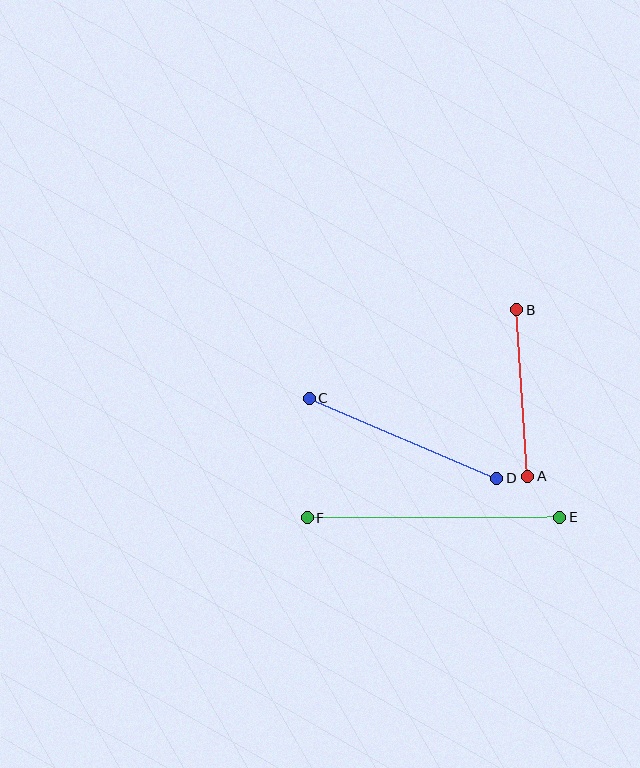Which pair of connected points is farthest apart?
Points E and F are farthest apart.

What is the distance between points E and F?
The distance is approximately 253 pixels.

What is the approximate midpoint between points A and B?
The midpoint is at approximately (522, 393) pixels.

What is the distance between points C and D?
The distance is approximately 204 pixels.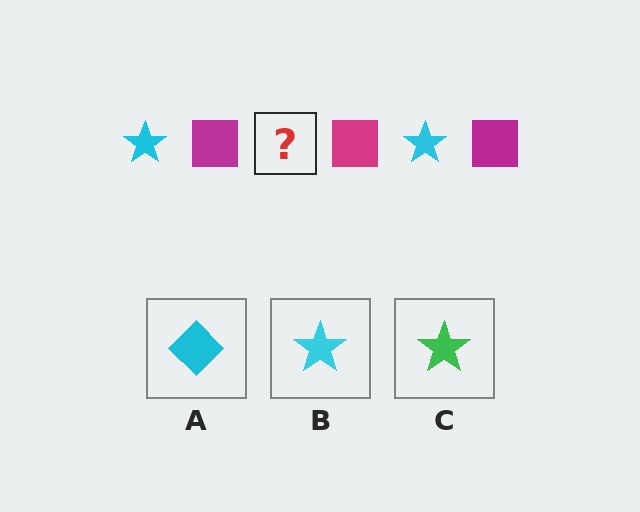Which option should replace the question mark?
Option B.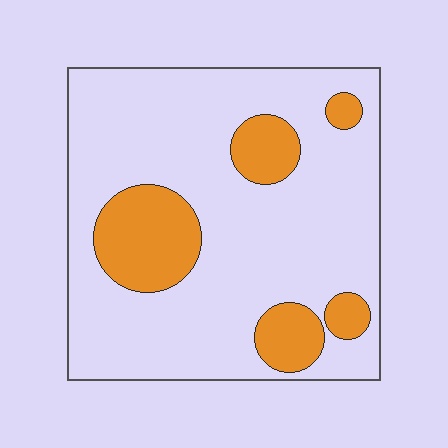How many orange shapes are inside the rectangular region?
5.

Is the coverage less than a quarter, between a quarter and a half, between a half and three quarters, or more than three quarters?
Less than a quarter.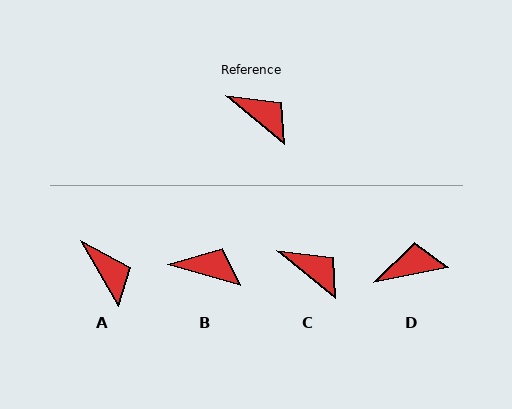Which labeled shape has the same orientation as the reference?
C.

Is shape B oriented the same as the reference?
No, it is off by about 23 degrees.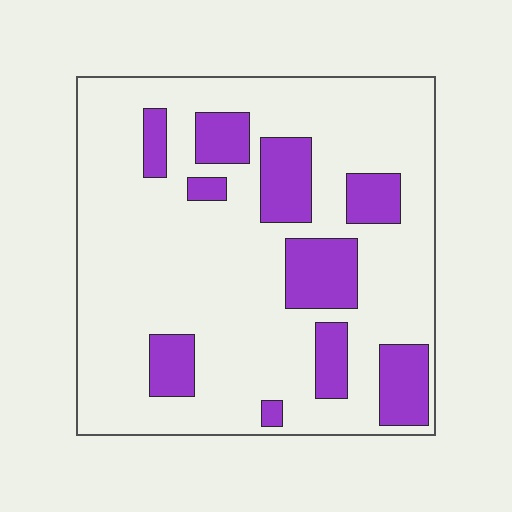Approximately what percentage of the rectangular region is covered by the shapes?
Approximately 20%.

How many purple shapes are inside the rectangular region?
10.